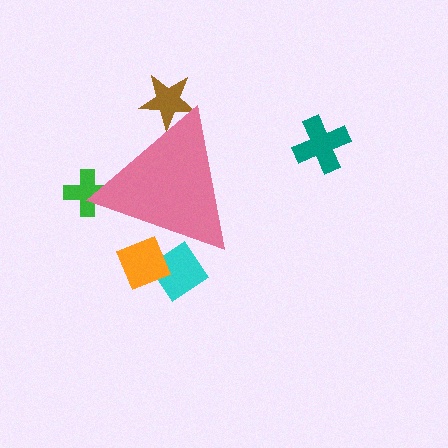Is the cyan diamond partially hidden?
Yes, the cyan diamond is partially hidden behind the pink triangle.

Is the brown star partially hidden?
Yes, the brown star is partially hidden behind the pink triangle.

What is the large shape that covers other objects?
A pink triangle.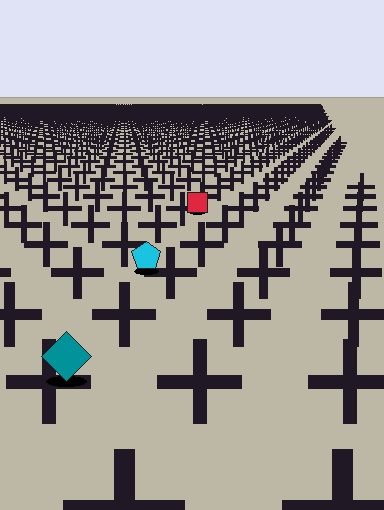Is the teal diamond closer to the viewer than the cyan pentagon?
Yes. The teal diamond is closer — you can tell from the texture gradient: the ground texture is coarser near it.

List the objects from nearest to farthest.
From nearest to farthest: the teal diamond, the cyan pentagon, the red square.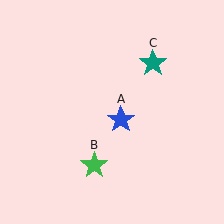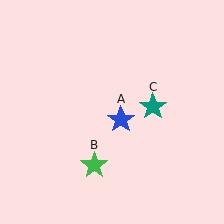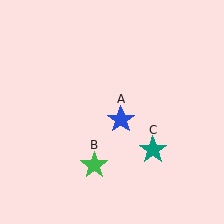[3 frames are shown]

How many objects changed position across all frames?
1 object changed position: teal star (object C).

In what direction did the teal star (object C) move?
The teal star (object C) moved down.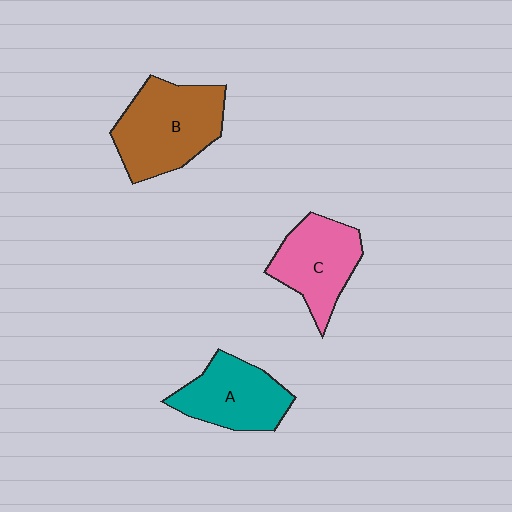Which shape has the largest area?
Shape B (brown).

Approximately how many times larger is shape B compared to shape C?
Approximately 1.3 times.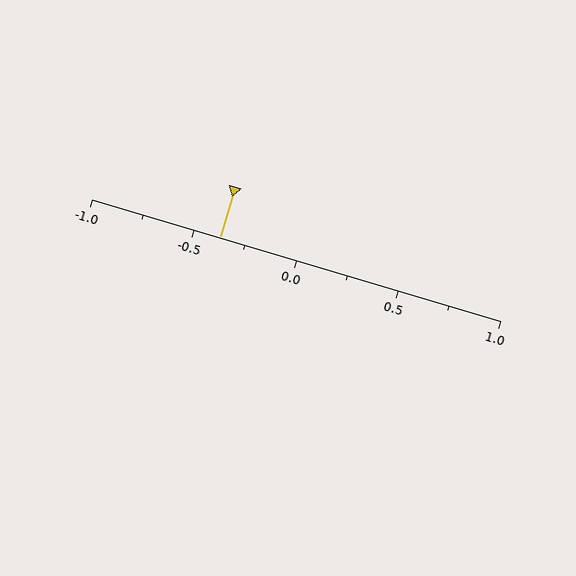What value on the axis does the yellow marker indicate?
The marker indicates approximately -0.38.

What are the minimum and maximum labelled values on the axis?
The axis runs from -1.0 to 1.0.